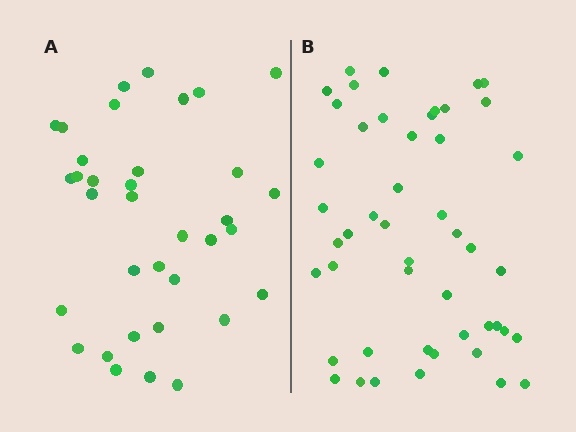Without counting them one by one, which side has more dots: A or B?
Region B (the right region) has more dots.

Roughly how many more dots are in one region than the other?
Region B has approximately 15 more dots than region A.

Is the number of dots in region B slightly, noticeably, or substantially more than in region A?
Region B has noticeably more, but not dramatically so. The ratio is roughly 1.4 to 1.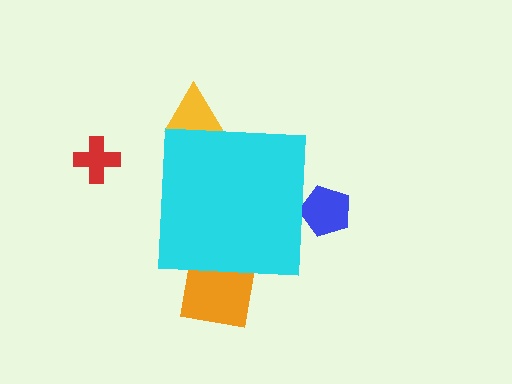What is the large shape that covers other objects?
A cyan square.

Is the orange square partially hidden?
Yes, the orange square is partially hidden behind the cyan square.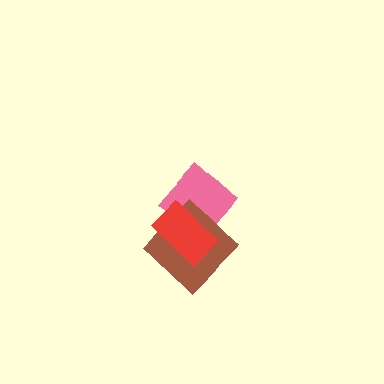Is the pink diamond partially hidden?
Yes, it is partially covered by another shape.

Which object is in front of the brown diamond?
The red rectangle is in front of the brown diamond.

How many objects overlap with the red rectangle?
2 objects overlap with the red rectangle.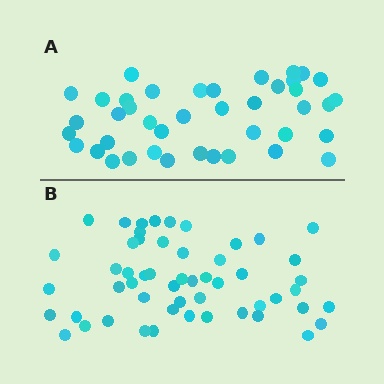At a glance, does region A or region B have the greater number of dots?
Region B (the bottom region) has more dots.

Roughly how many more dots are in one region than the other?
Region B has roughly 12 or so more dots than region A.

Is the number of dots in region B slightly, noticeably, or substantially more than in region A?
Region B has noticeably more, but not dramatically so. The ratio is roughly 1.3 to 1.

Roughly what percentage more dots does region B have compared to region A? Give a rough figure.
About 30% more.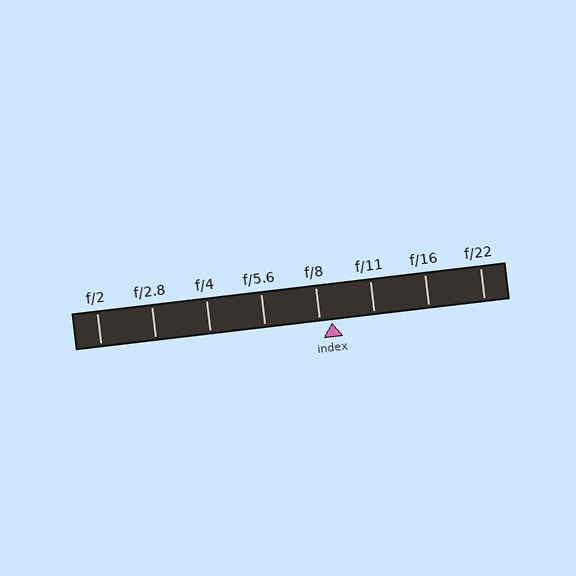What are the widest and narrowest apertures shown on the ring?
The widest aperture shown is f/2 and the narrowest is f/22.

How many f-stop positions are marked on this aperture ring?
There are 8 f-stop positions marked.